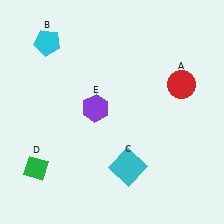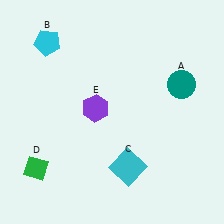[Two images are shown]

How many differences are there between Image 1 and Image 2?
There is 1 difference between the two images.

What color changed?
The circle (A) changed from red in Image 1 to teal in Image 2.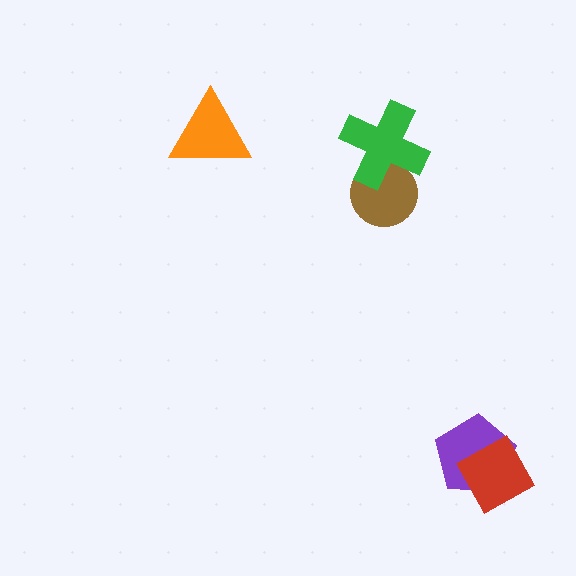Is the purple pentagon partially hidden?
Yes, it is partially covered by another shape.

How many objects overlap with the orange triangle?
0 objects overlap with the orange triangle.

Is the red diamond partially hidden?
No, no other shape covers it.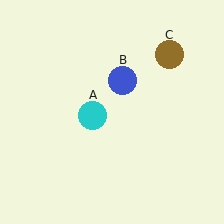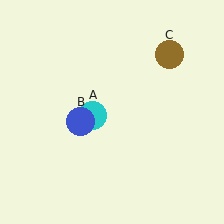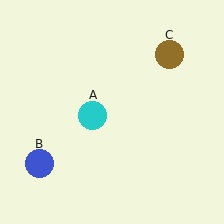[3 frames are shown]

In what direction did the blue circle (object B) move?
The blue circle (object B) moved down and to the left.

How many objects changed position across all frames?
1 object changed position: blue circle (object B).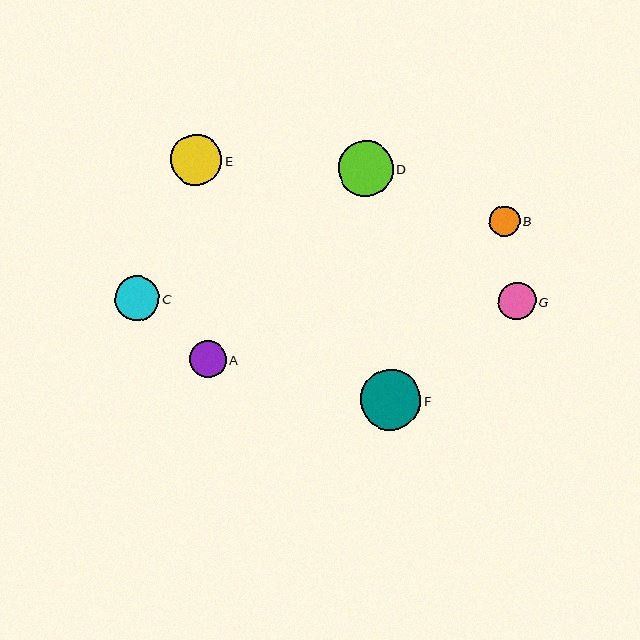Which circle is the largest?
Circle F is the largest with a size of approximately 60 pixels.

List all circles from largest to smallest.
From largest to smallest: F, D, E, C, G, A, B.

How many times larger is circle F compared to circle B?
Circle F is approximately 2.0 times the size of circle B.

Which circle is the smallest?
Circle B is the smallest with a size of approximately 30 pixels.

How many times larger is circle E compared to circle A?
Circle E is approximately 1.4 times the size of circle A.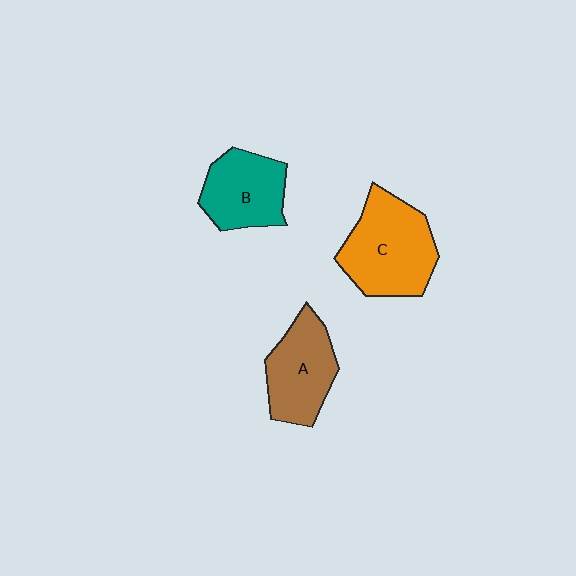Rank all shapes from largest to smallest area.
From largest to smallest: C (orange), A (brown), B (teal).